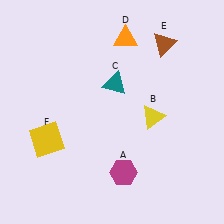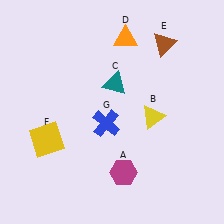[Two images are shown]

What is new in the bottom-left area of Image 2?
A blue cross (G) was added in the bottom-left area of Image 2.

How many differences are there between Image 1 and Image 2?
There is 1 difference between the two images.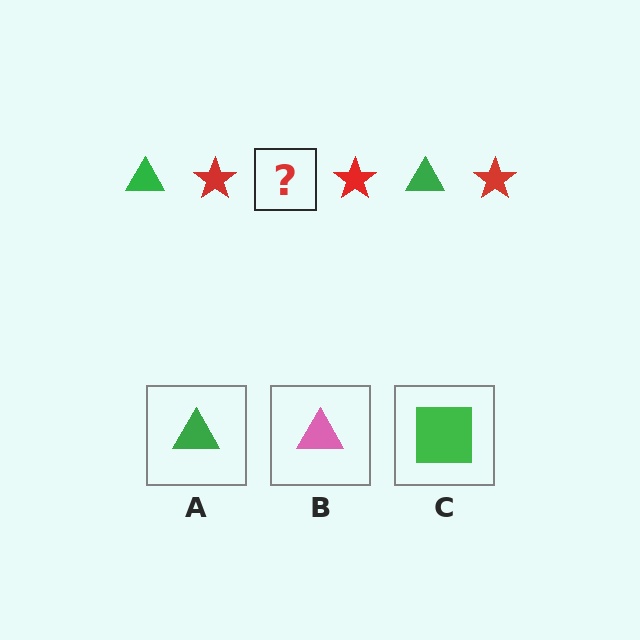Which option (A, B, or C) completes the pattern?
A.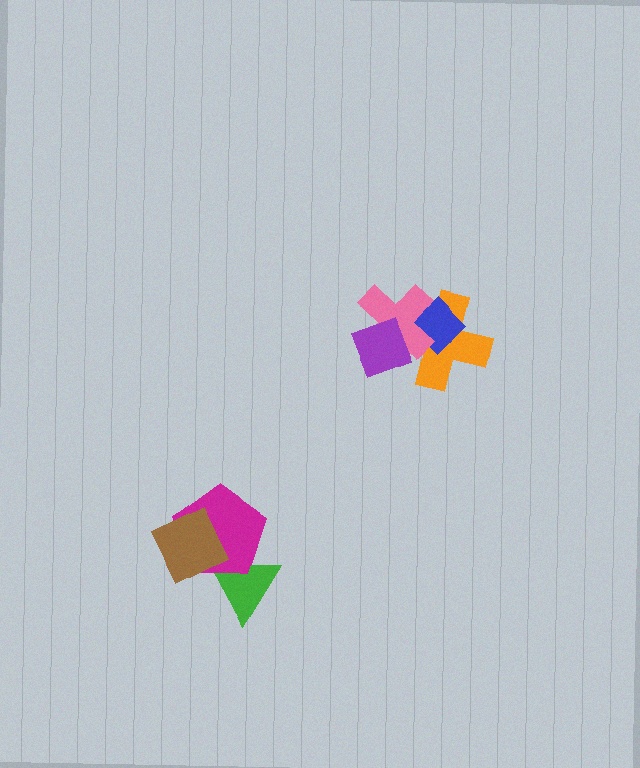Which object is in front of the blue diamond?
The pink cross is in front of the blue diamond.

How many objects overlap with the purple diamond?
2 objects overlap with the purple diamond.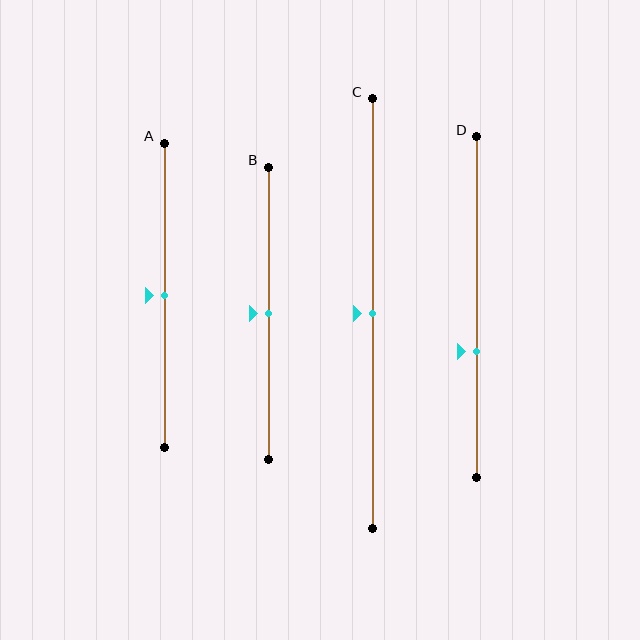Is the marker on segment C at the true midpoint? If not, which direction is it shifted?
Yes, the marker on segment C is at the true midpoint.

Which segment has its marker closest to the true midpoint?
Segment A has its marker closest to the true midpoint.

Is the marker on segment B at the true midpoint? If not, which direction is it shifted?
Yes, the marker on segment B is at the true midpoint.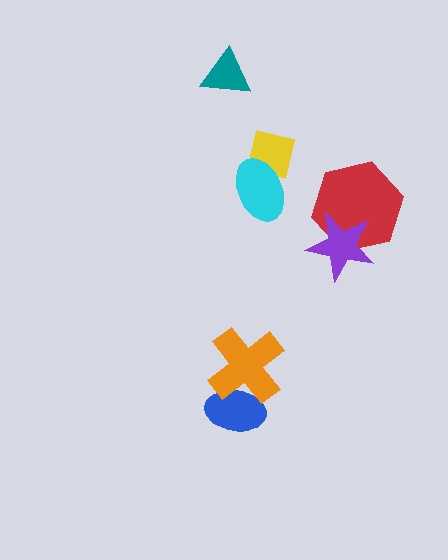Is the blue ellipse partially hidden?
Yes, it is partially covered by another shape.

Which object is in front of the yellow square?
The cyan ellipse is in front of the yellow square.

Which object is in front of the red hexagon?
The purple star is in front of the red hexagon.